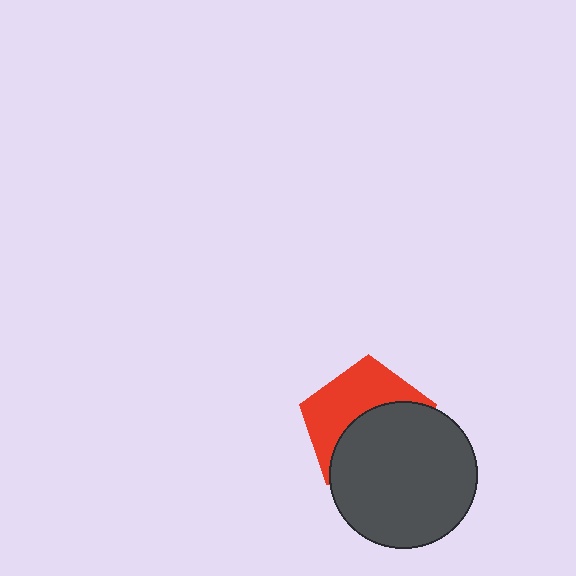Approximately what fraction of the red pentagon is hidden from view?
Roughly 54% of the red pentagon is hidden behind the dark gray circle.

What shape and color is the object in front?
The object in front is a dark gray circle.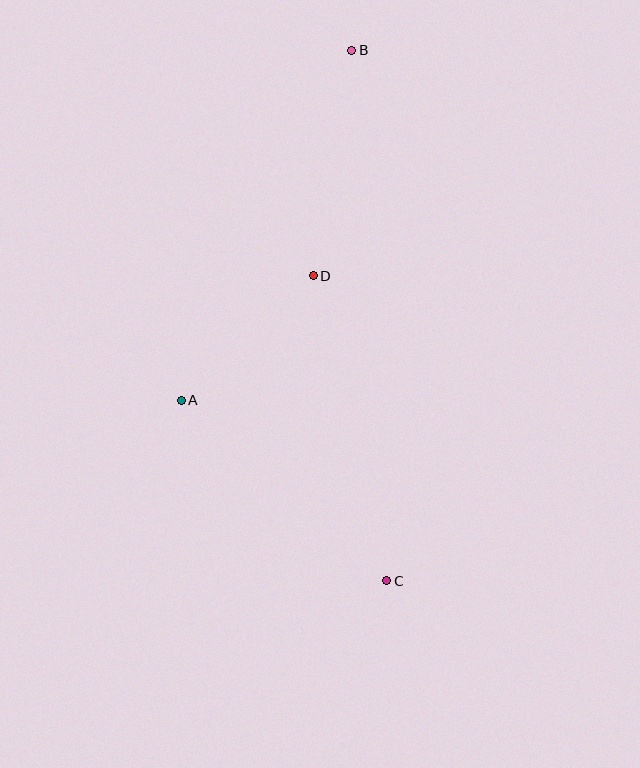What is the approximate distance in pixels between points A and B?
The distance between A and B is approximately 389 pixels.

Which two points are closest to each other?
Points A and D are closest to each other.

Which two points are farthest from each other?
Points B and C are farthest from each other.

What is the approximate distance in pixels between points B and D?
The distance between B and D is approximately 229 pixels.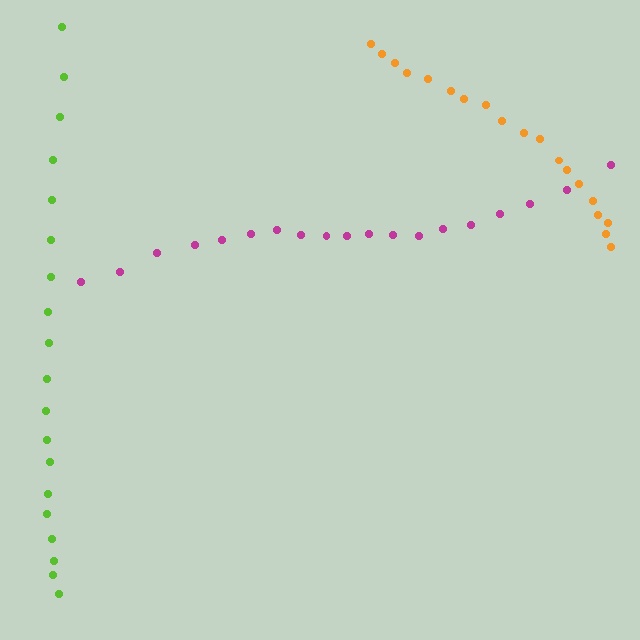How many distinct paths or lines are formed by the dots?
There are 3 distinct paths.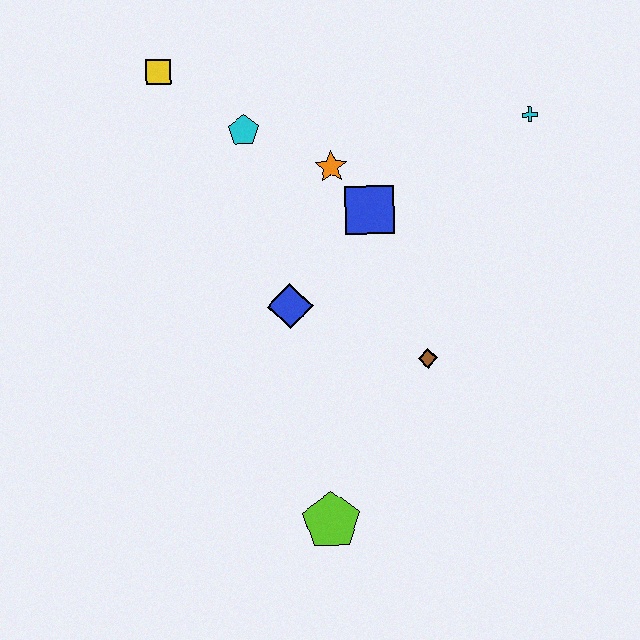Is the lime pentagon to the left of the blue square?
Yes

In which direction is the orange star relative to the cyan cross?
The orange star is to the left of the cyan cross.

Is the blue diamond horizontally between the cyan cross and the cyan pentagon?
Yes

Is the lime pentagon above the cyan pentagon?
No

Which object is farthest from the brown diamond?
The yellow square is farthest from the brown diamond.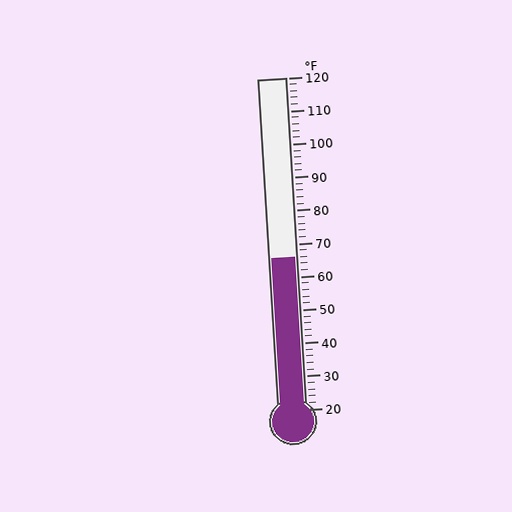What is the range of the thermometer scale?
The thermometer scale ranges from 20°F to 120°F.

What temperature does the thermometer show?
The thermometer shows approximately 66°F.